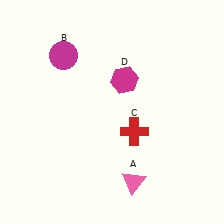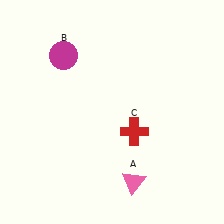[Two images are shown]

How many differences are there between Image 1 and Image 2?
There is 1 difference between the two images.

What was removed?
The magenta hexagon (D) was removed in Image 2.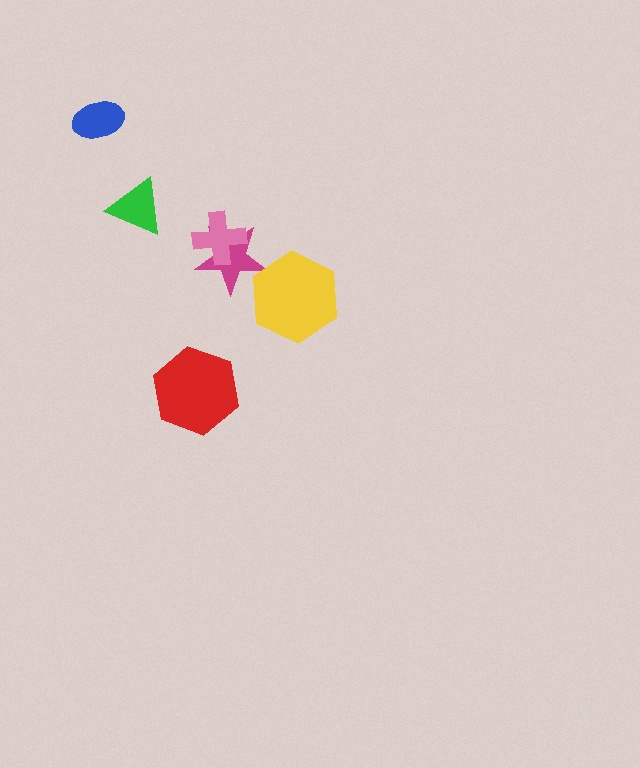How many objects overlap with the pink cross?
1 object overlaps with the pink cross.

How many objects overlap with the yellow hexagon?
1 object overlaps with the yellow hexagon.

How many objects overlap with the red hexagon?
0 objects overlap with the red hexagon.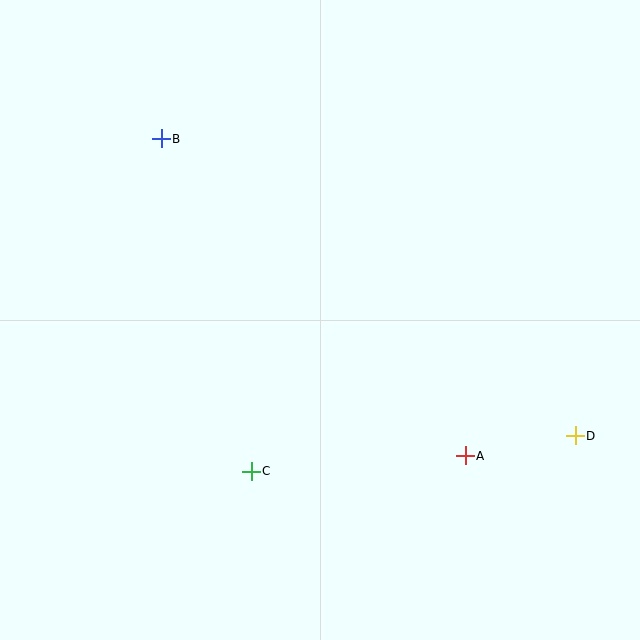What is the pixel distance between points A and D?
The distance between A and D is 112 pixels.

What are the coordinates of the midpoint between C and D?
The midpoint between C and D is at (413, 453).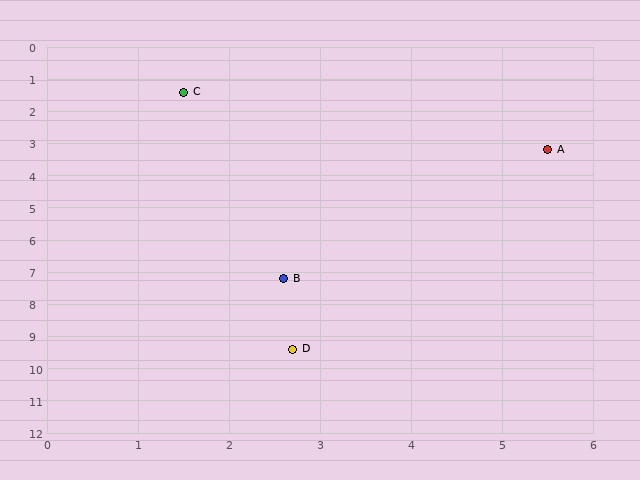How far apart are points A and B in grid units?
Points A and B are about 4.9 grid units apart.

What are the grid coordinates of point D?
Point D is at approximately (2.7, 9.4).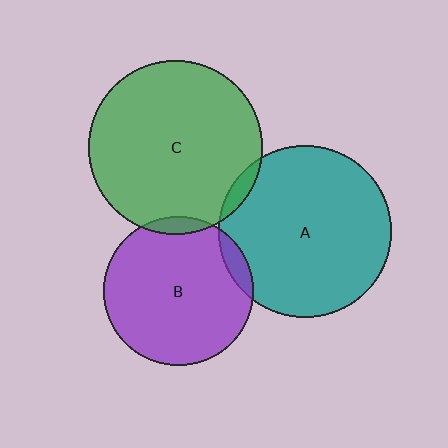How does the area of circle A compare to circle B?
Approximately 1.3 times.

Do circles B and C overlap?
Yes.